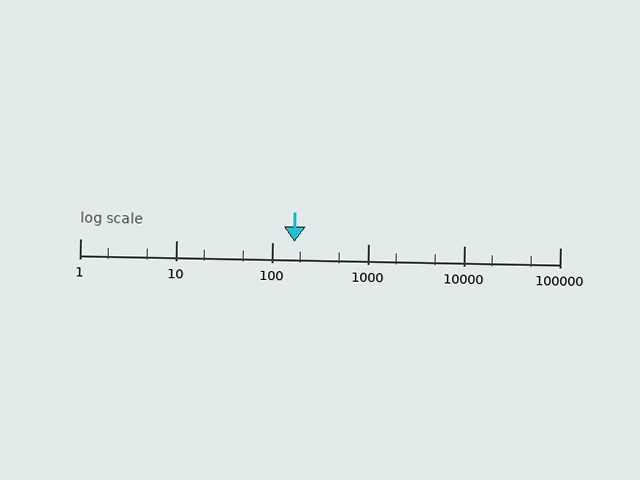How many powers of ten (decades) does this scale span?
The scale spans 5 decades, from 1 to 100000.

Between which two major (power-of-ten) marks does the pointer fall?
The pointer is between 100 and 1000.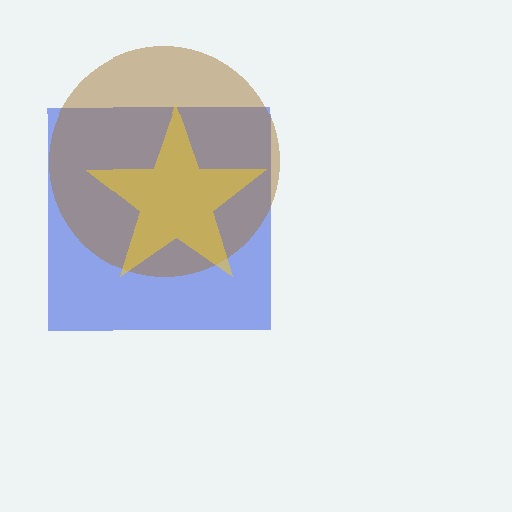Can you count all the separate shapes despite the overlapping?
Yes, there are 3 separate shapes.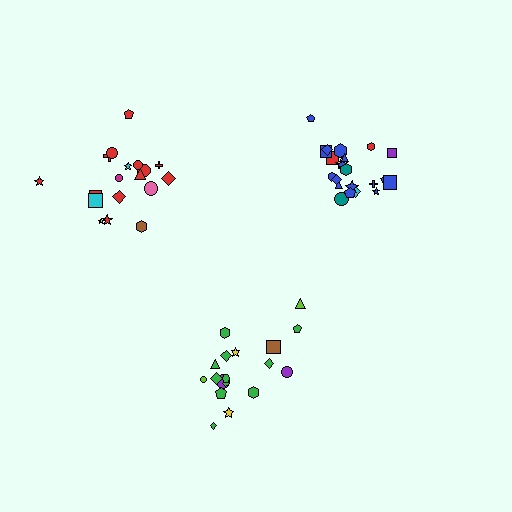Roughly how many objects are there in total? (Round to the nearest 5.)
Roughly 60 objects in total.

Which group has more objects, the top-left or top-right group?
The top-right group.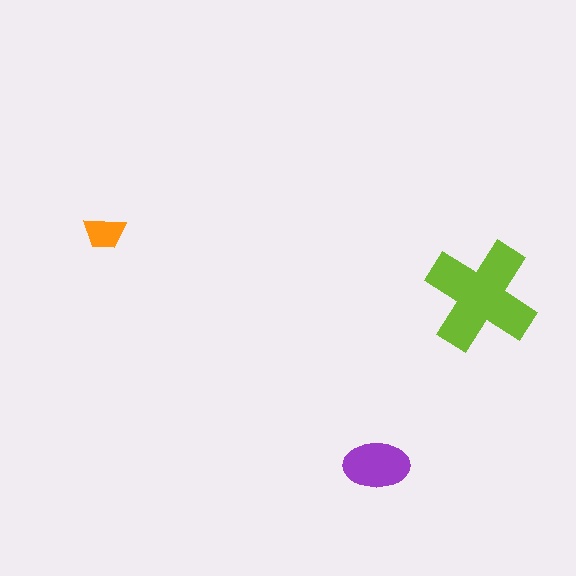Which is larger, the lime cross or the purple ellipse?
The lime cross.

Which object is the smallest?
The orange trapezoid.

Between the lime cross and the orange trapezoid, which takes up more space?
The lime cross.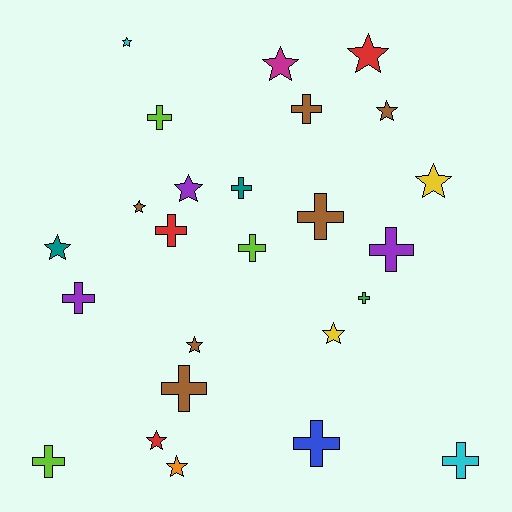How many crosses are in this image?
There are 13 crosses.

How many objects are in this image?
There are 25 objects.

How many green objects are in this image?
There is 1 green object.